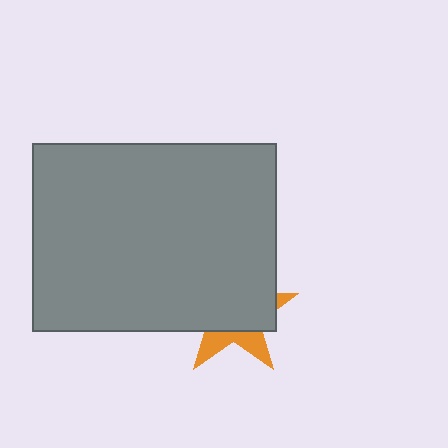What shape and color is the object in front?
The object in front is a gray rectangle.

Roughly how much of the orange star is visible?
A small part of it is visible (roughly 31%).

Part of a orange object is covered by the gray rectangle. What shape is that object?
It is a star.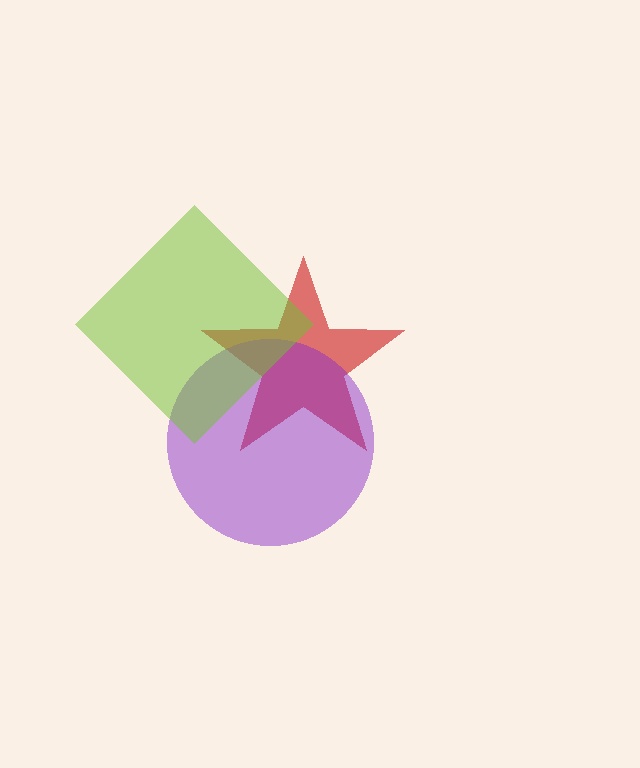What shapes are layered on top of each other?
The layered shapes are: a red star, a purple circle, a lime diamond.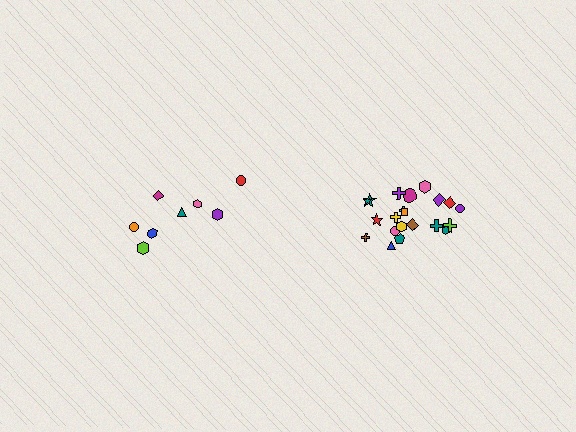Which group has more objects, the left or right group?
The right group.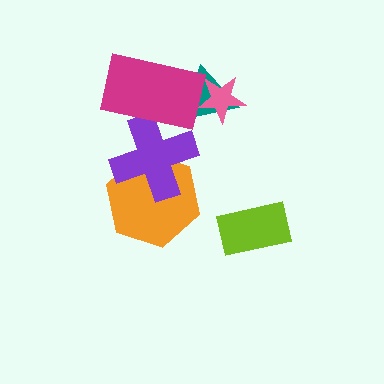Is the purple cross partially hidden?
Yes, it is partially covered by another shape.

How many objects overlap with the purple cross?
2 objects overlap with the purple cross.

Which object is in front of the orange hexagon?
The purple cross is in front of the orange hexagon.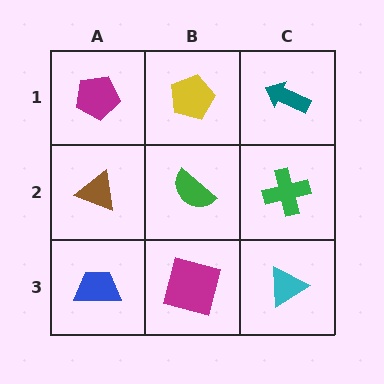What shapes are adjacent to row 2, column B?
A yellow pentagon (row 1, column B), a magenta square (row 3, column B), a brown triangle (row 2, column A), a green cross (row 2, column C).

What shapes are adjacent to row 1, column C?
A green cross (row 2, column C), a yellow pentagon (row 1, column B).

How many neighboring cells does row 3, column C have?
2.